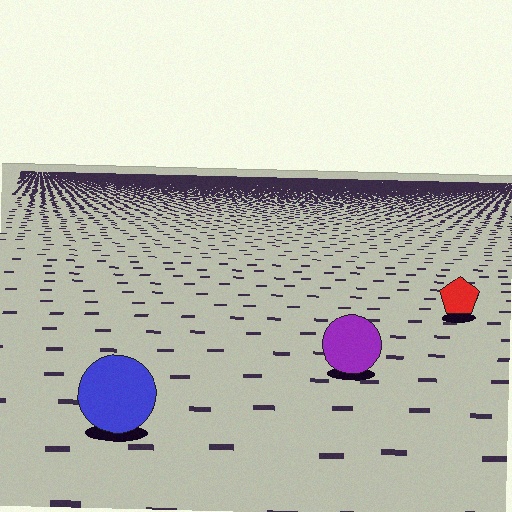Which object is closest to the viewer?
The blue circle is closest. The texture marks near it are larger and more spread out.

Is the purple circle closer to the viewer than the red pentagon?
Yes. The purple circle is closer — you can tell from the texture gradient: the ground texture is coarser near it.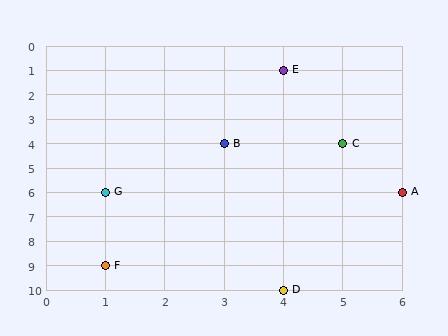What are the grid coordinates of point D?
Point D is at grid coordinates (4, 10).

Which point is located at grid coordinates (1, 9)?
Point F is at (1, 9).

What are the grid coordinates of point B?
Point B is at grid coordinates (3, 4).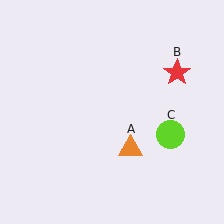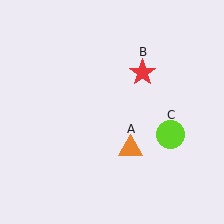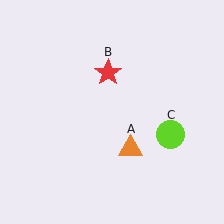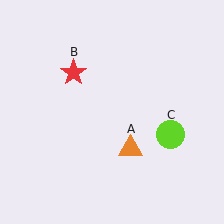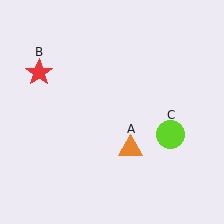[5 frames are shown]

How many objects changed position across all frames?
1 object changed position: red star (object B).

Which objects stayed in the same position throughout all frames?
Orange triangle (object A) and lime circle (object C) remained stationary.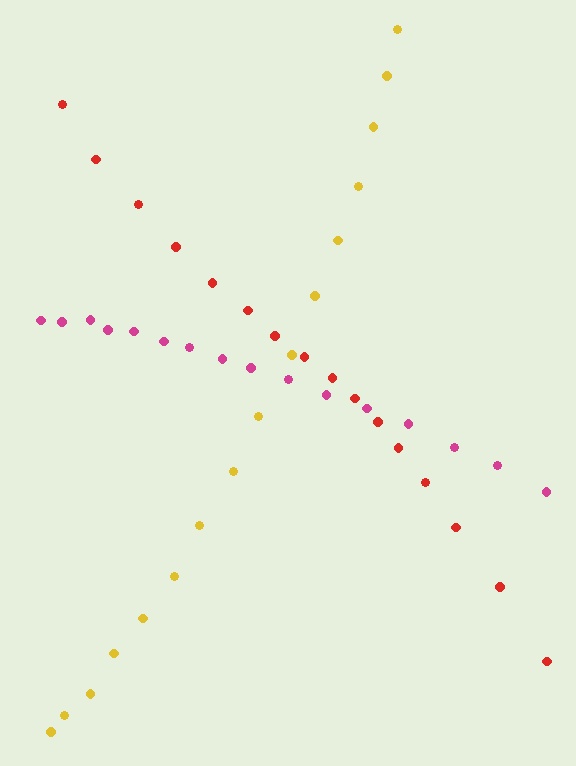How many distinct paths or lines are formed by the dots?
There are 3 distinct paths.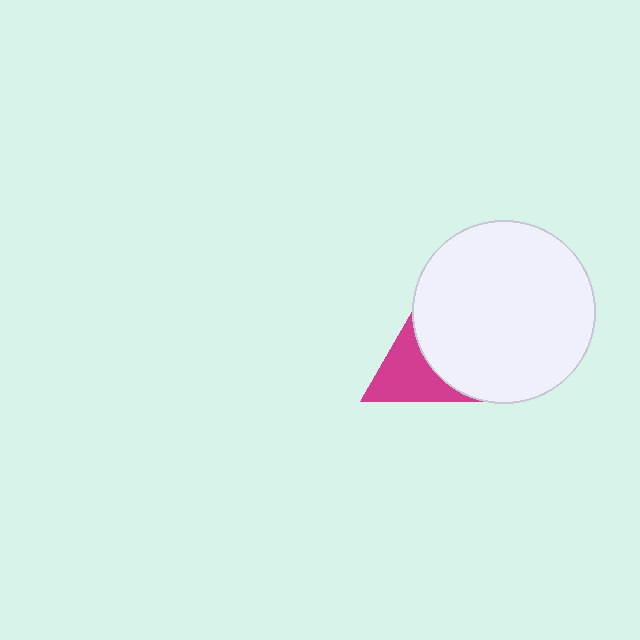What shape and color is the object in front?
The object in front is a white circle.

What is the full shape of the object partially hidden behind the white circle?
The partially hidden object is a magenta triangle.